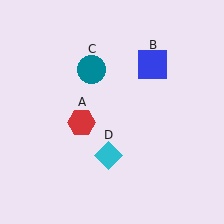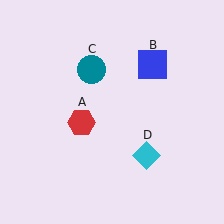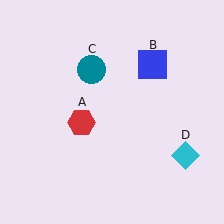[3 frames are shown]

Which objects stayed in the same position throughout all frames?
Red hexagon (object A) and blue square (object B) and teal circle (object C) remained stationary.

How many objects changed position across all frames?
1 object changed position: cyan diamond (object D).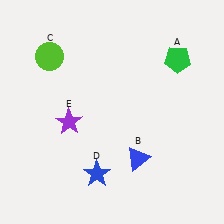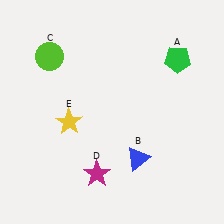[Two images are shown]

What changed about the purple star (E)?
In Image 1, E is purple. In Image 2, it changed to yellow.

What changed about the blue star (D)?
In Image 1, D is blue. In Image 2, it changed to magenta.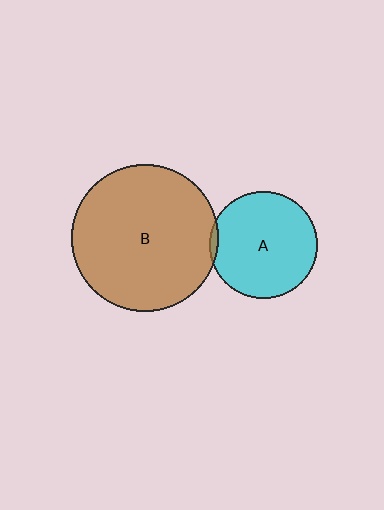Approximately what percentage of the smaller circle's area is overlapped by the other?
Approximately 5%.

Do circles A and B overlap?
Yes.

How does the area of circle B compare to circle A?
Approximately 1.9 times.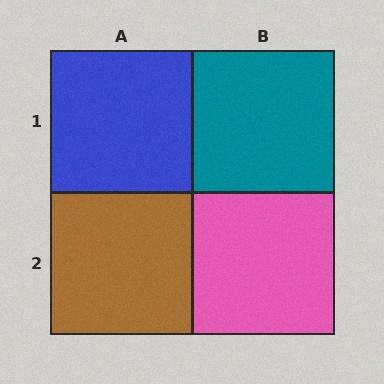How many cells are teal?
1 cell is teal.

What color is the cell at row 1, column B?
Teal.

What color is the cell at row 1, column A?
Blue.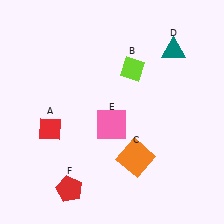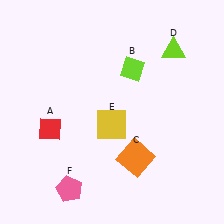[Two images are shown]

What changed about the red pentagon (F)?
In Image 1, F is red. In Image 2, it changed to pink.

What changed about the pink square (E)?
In Image 1, E is pink. In Image 2, it changed to yellow.